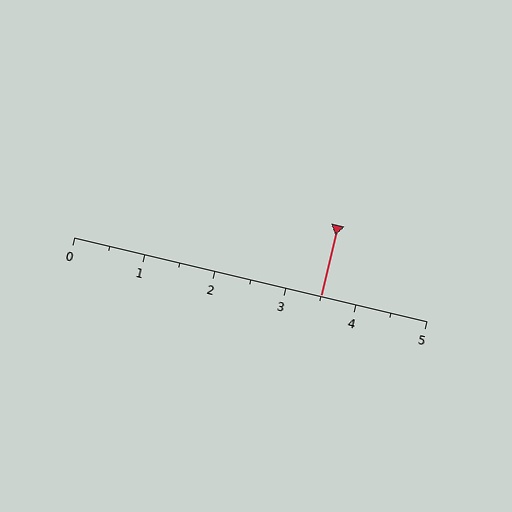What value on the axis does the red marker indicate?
The marker indicates approximately 3.5.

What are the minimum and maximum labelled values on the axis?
The axis runs from 0 to 5.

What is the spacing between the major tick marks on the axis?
The major ticks are spaced 1 apart.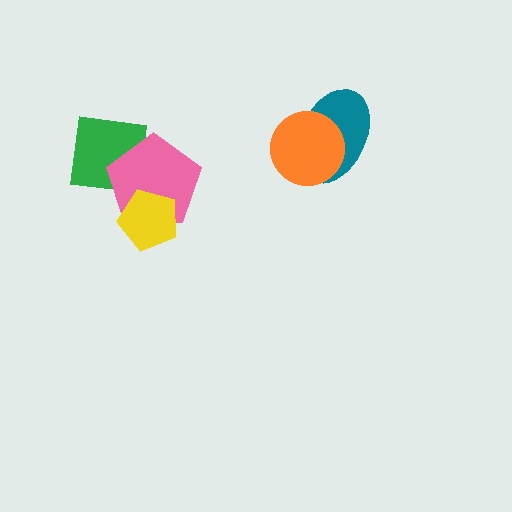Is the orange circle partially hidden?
No, no other shape covers it.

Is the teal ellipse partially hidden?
Yes, it is partially covered by another shape.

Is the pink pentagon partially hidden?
Yes, it is partially covered by another shape.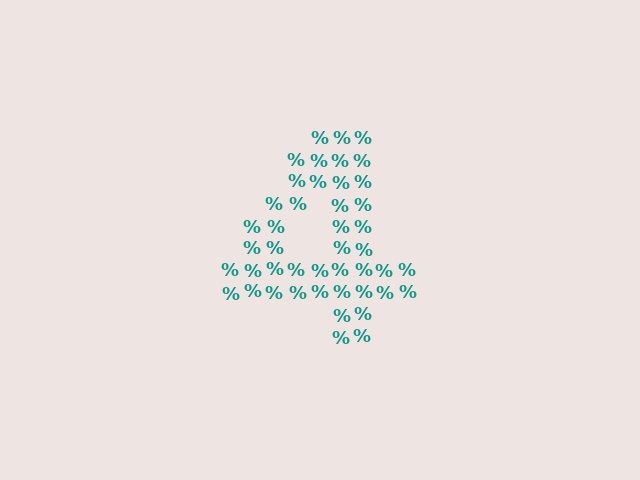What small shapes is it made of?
It is made of small percent signs.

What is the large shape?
The large shape is the digit 4.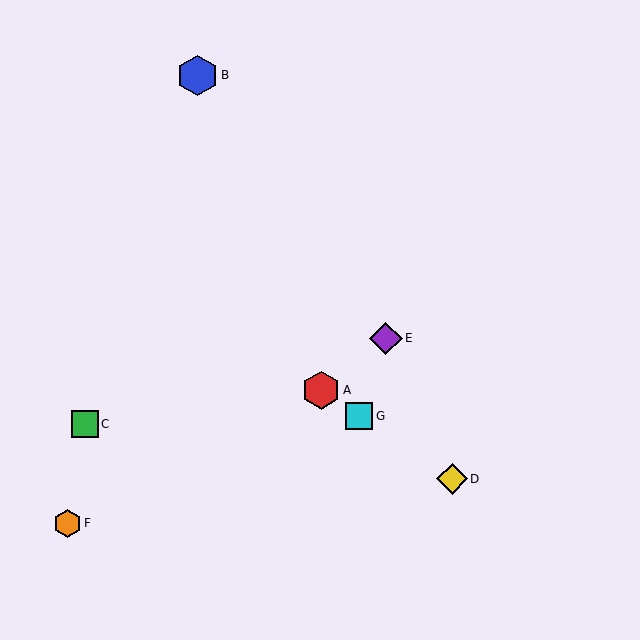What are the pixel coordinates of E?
Object E is at (386, 338).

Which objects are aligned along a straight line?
Objects A, D, G are aligned along a straight line.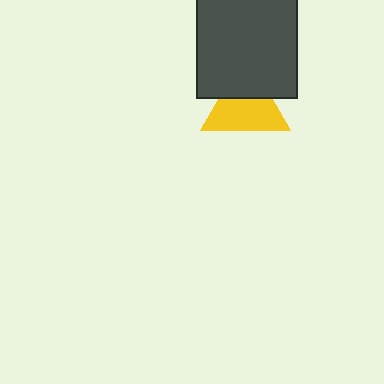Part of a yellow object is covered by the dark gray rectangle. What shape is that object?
It is a triangle.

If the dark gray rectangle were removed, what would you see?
You would see the complete yellow triangle.